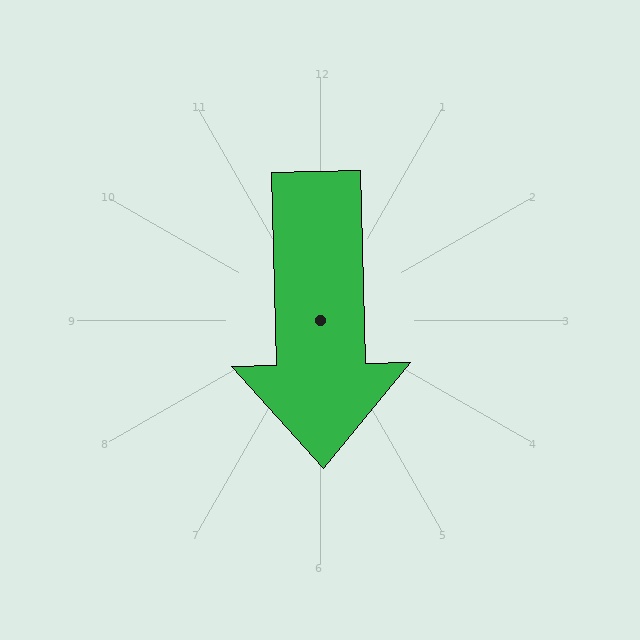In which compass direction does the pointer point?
South.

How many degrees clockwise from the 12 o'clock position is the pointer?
Approximately 179 degrees.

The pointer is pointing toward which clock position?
Roughly 6 o'clock.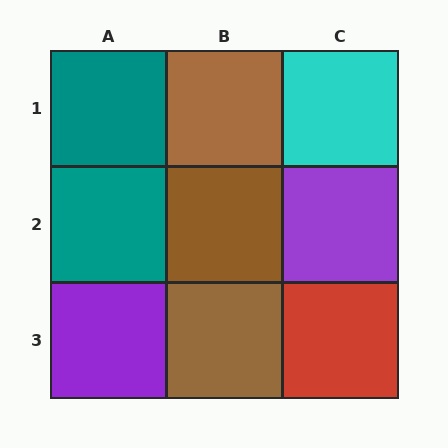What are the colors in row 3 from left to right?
Purple, brown, red.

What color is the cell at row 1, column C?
Cyan.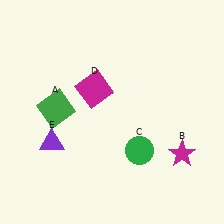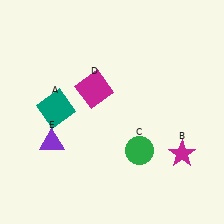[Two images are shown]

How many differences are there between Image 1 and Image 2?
There is 1 difference between the two images.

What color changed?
The square (A) changed from green in Image 1 to teal in Image 2.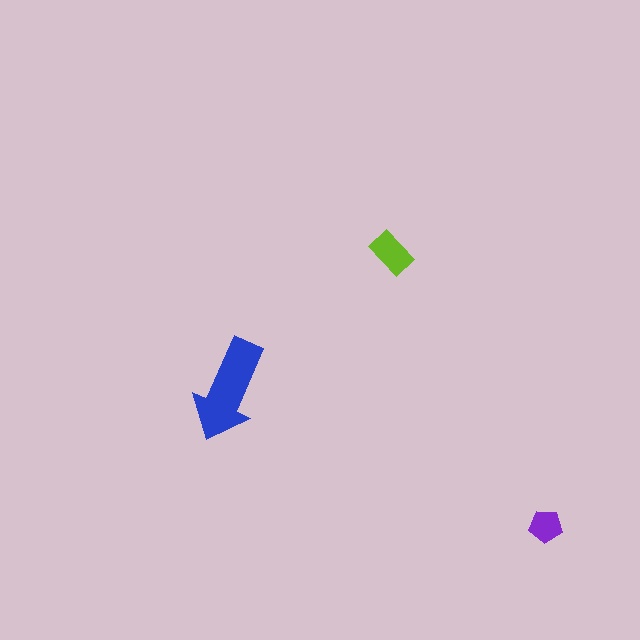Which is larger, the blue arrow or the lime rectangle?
The blue arrow.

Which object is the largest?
The blue arrow.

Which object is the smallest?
The purple pentagon.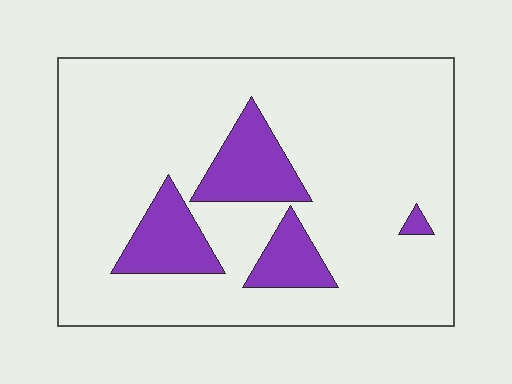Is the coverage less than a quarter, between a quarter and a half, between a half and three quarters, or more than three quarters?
Less than a quarter.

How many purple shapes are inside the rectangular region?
4.